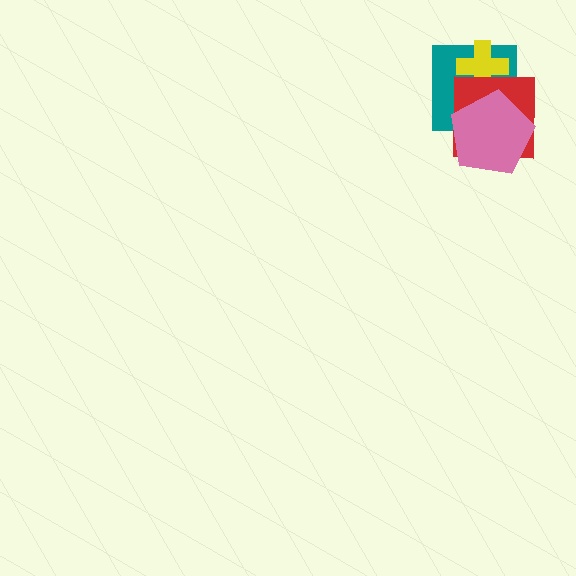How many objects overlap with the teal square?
3 objects overlap with the teal square.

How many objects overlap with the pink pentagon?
2 objects overlap with the pink pentagon.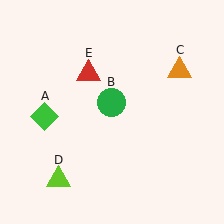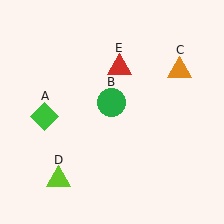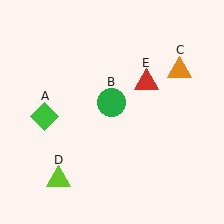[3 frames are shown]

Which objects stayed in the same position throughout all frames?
Green diamond (object A) and green circle (object B) and orange triangle (object C) and lime triangle (object D) remained stationary.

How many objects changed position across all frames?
1 object changed position: red triangle (object E).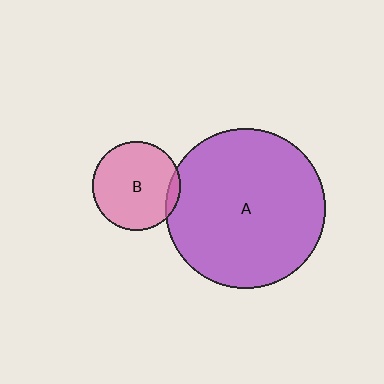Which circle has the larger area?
Circle A (purple).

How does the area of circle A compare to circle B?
Approximately 3.3 times.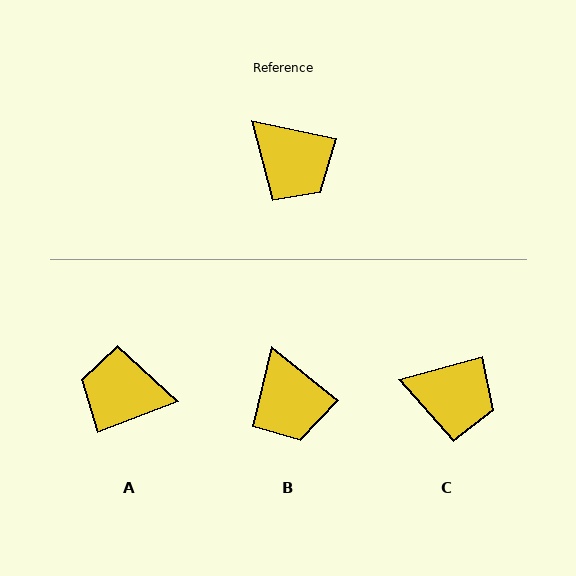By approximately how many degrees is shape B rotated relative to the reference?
Approximately 27 degrees clockwise.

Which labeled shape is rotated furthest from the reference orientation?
A, about 147 degrees away.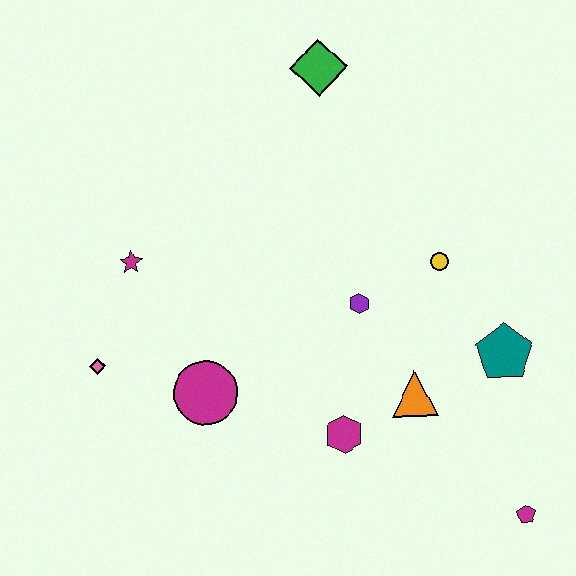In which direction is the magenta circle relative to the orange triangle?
The magenta circle is to the left of the orange triangle.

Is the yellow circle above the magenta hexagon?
Yes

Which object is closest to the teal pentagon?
The orange triangle is closest to the teal pentagon.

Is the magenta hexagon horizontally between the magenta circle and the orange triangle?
Yes